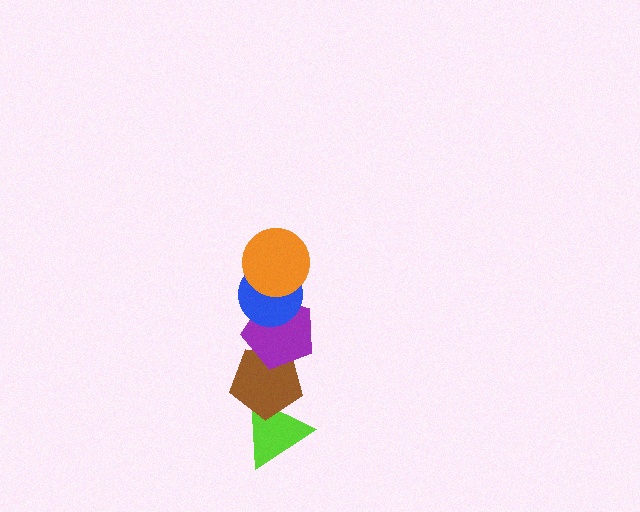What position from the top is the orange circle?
The orange circle is 1st from the top.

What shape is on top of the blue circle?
The orange circle is on top of the blue circle.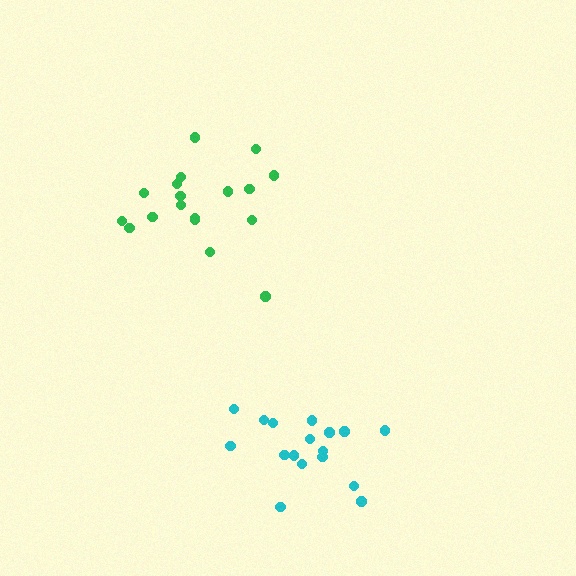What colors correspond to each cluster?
The clusters are colored: cyan, green.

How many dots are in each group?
Group 1: 17 dots, Group 2: 18 dots (35 total).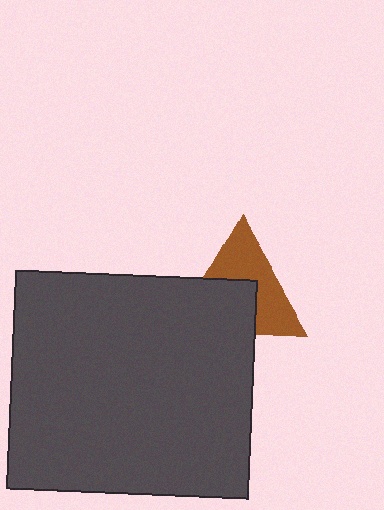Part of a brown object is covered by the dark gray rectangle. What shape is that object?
It is a triangle.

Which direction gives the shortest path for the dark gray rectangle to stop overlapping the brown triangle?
Moving down gives the shortest separation.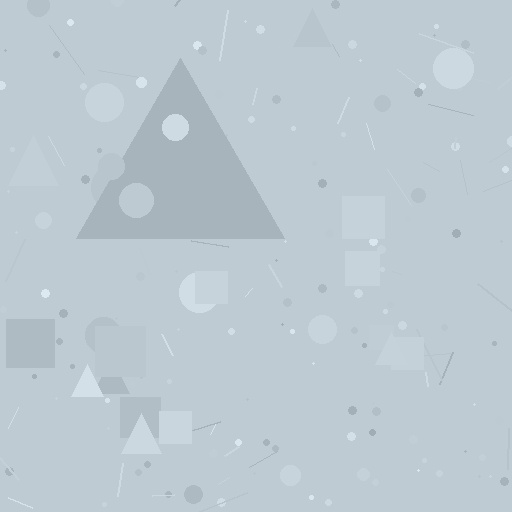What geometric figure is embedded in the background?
A triangle is embedded in the background.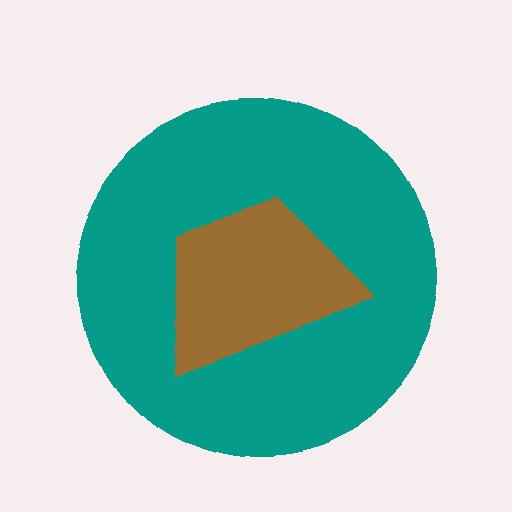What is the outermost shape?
The teal circle.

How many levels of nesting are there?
2.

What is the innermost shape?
The brown trapezoid.